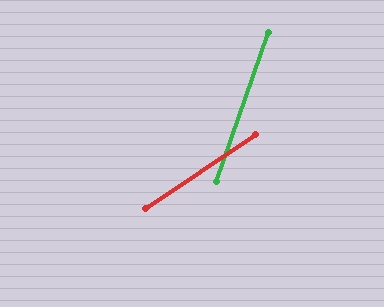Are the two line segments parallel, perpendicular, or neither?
Neither parallel nor perpendicular — they differ by about 37°.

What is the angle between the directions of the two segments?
Approximately 37 degrees.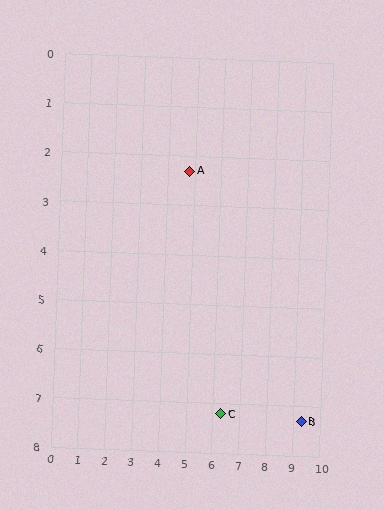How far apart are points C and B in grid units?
Points C and B are about 3.0 grid units apart.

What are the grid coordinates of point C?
Point C is at approximately (6.3, 7.2).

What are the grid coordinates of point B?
Point B is at approximately (9.3, 7.3).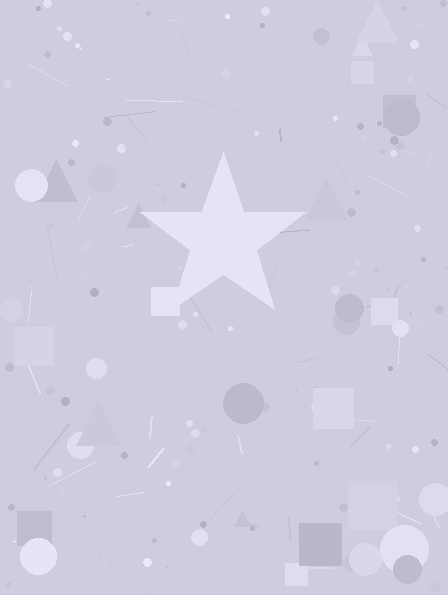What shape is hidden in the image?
A star is hidden in the image.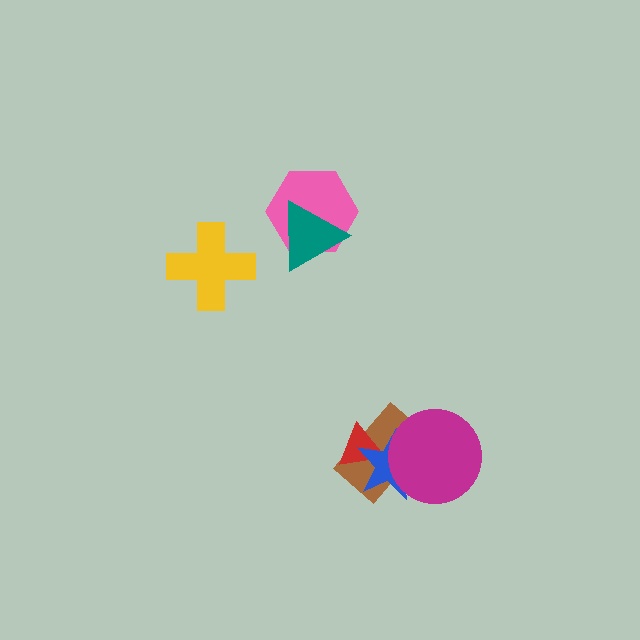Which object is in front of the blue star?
The magenta circle is in front of the blue star.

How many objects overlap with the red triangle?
2 objects overlap with the red triangle.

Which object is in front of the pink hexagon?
The teal triangle is in front of the pink hexagon.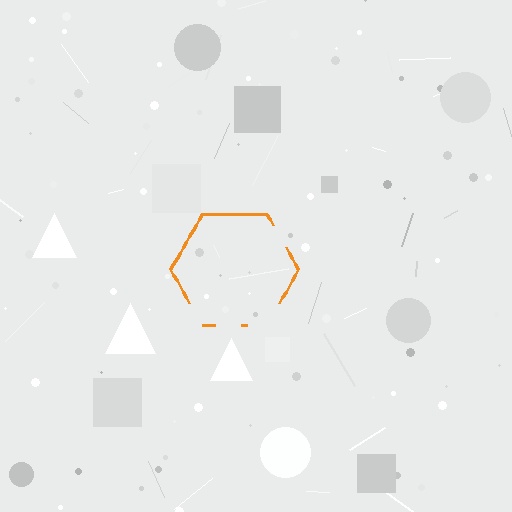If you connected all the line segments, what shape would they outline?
They would outline a hexagon.